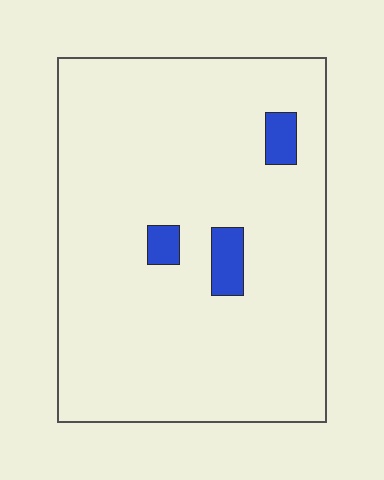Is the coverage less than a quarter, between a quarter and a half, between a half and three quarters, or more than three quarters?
Less than a quarter.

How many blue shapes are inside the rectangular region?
3.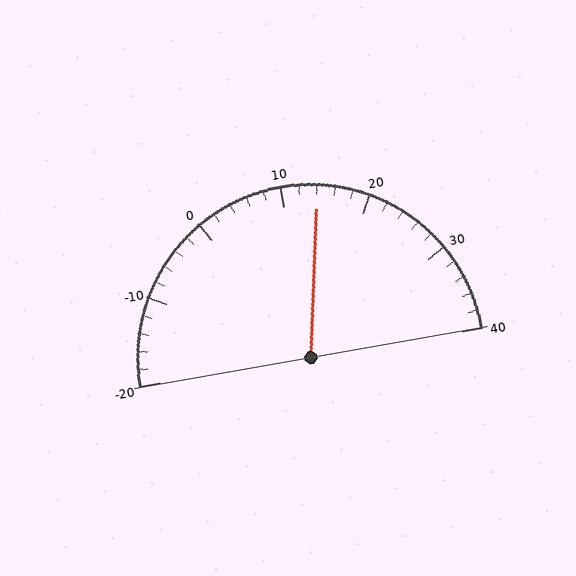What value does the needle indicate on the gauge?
The needle indicates approximately 14.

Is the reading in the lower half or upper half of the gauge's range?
The reading is in the upper half of the range (-20 to 40).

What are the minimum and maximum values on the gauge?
The gauge ranges from -20 to 40.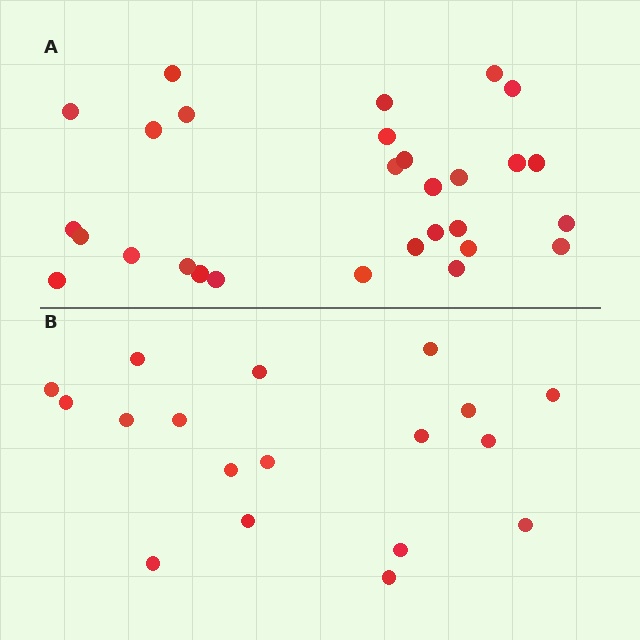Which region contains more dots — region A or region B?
Region A (the top region) has more dots.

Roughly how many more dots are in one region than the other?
Region A has roughly 12 or so more dots than region B.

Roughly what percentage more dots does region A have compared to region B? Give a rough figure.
About 60% more.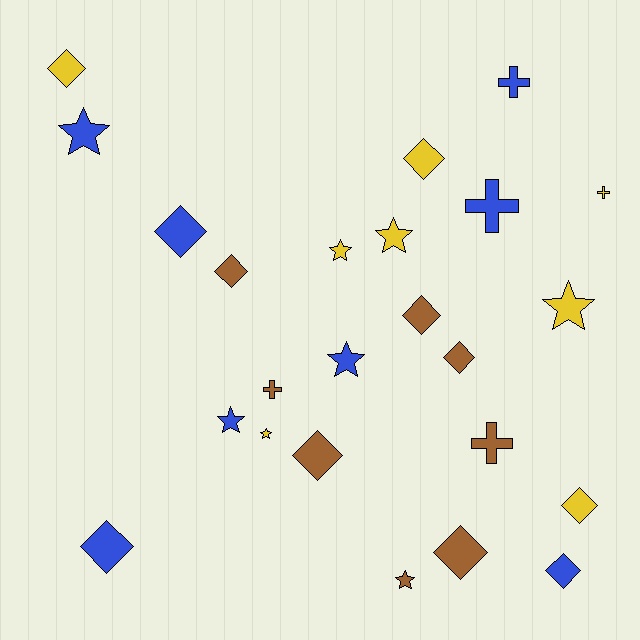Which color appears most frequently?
Yellow, with 8 objects.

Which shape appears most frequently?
Diamond, with 11 objects.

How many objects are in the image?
There are 24 objects.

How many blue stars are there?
There are 3 blue stars.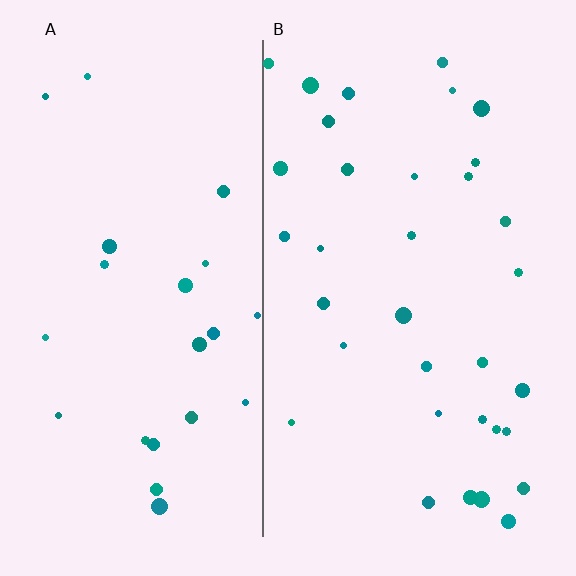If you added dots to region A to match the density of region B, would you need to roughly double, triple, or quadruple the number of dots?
Approximately double.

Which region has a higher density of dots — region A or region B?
B (the right).